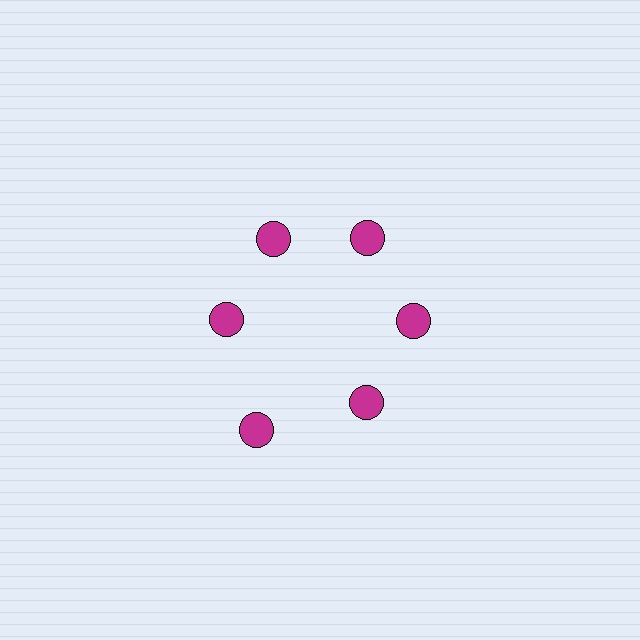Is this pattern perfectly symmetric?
No. The 6 magenta circles are arranged in a ring, but one element near the 7 o'clock position is pushed outward from the center, breaking the 6-fold rotational symmetry.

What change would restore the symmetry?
The symmetry would be restored by moving it inward, back onto the ring so that all 6 circles sit at equal angles and equal distance from the center.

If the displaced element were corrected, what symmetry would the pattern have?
It would have 6-fold rotational symmetry — the pattern would map onto itself every 60 degrees.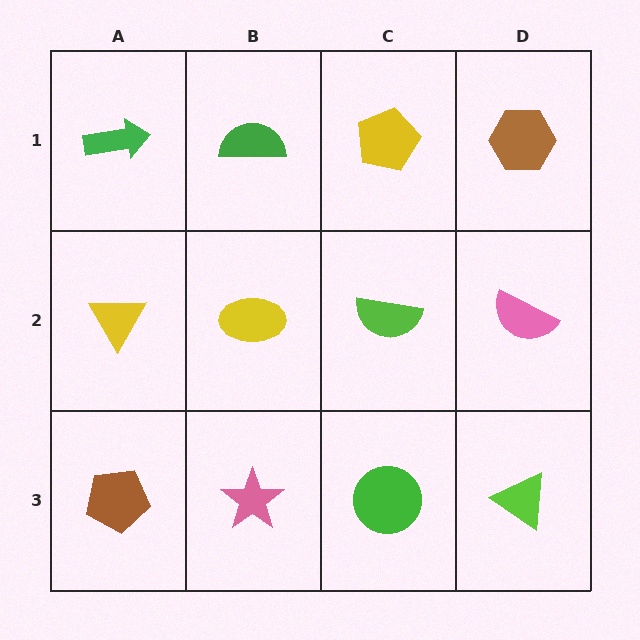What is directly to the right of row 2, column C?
A pink semicircle.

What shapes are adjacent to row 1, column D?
A pink semicircle (row 2, column D), a yellow pentagon (row 1, column C).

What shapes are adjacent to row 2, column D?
A brown hexagon (row 1, column D), a lime triangle (row 3, column D), a lime semicircle (row 2, column C).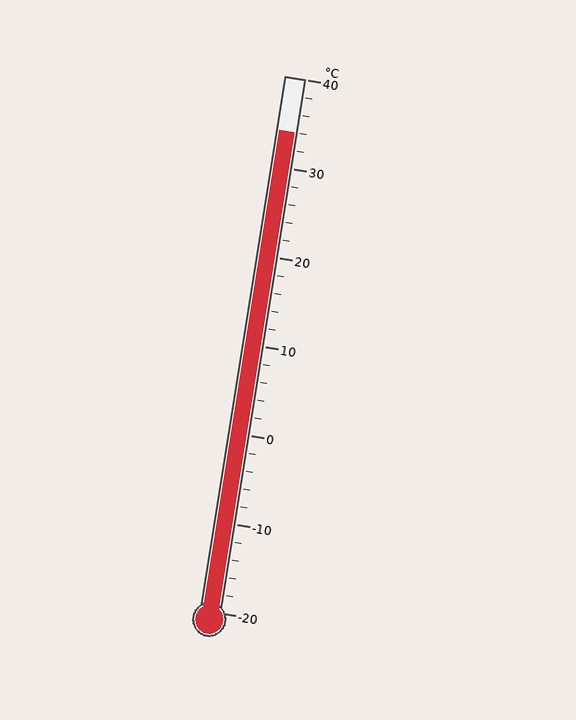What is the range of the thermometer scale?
The thermometer scale ranges from -20°C to 40°C.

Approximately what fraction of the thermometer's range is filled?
The thermometer is filled to approximately 90% of its range.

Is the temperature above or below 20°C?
The temperature is above 20°C.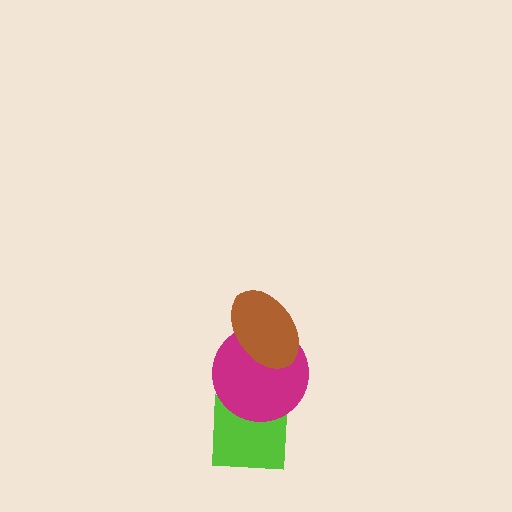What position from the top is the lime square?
The lime square is 3rd from the top.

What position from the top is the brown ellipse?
The brown ellipse is 1st from the top.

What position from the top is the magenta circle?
The magenta circle is 2nd from the top.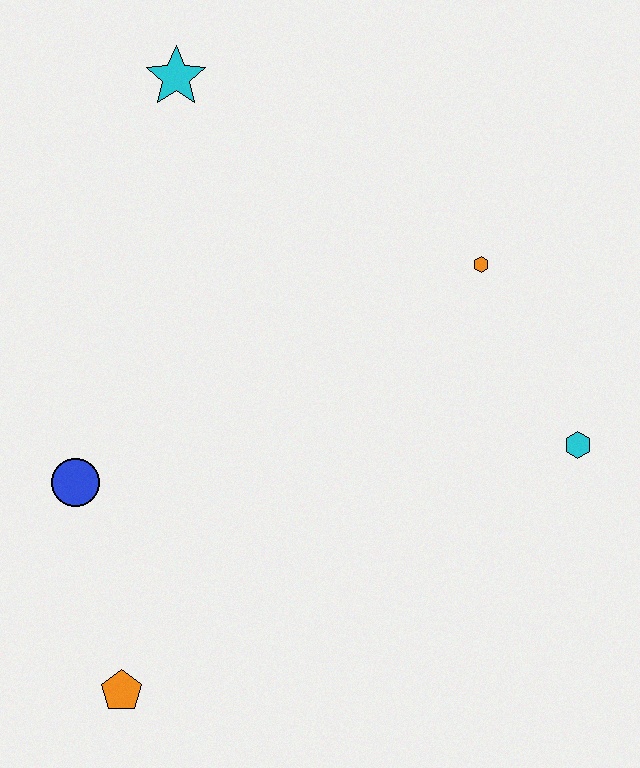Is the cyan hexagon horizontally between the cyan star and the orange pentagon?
No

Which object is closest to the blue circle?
The orange pentagon is closest to the blue circle.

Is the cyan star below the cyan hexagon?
No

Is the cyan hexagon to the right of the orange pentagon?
Yes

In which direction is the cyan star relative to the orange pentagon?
The cyan star is above the orange pentagon.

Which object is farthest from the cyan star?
The orange pentagon is farthest from the cyan star.